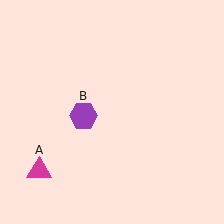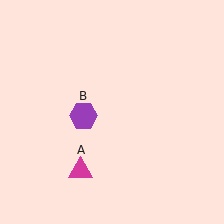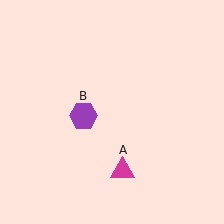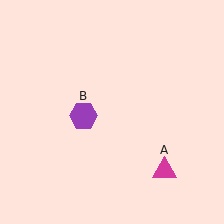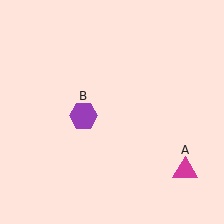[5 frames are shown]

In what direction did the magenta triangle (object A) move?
The magenta triangle (object A) moved right.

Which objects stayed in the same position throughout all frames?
Purple hexagon (object B) remained stationary.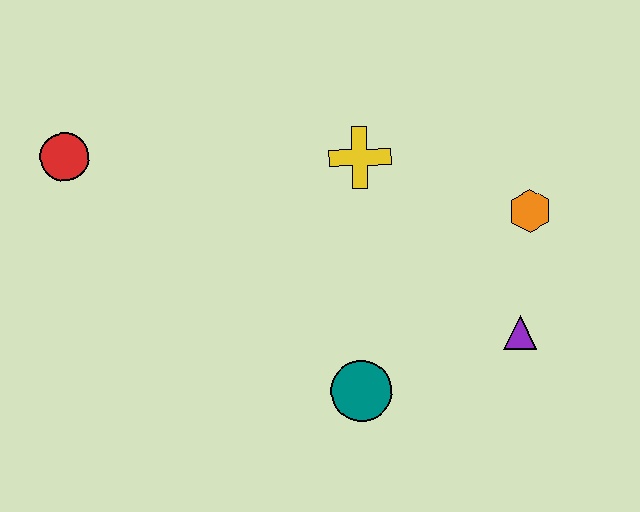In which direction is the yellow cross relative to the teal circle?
The yellow cross is above the teal circle.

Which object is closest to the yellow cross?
The orange hexagon is closest to the yellow cross.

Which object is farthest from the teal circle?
The red circle is farthest from the teal circle.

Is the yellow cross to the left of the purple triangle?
Yes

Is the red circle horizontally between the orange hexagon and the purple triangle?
No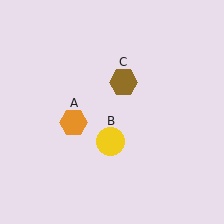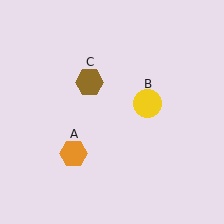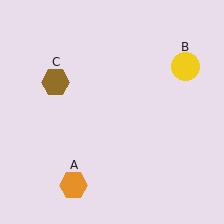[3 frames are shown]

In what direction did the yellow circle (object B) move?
The yellow circle (object B) moved up and to the right.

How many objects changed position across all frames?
3 objects changed position: orange hexagon (object A), yellow circle (object B), brown hexagon (object C).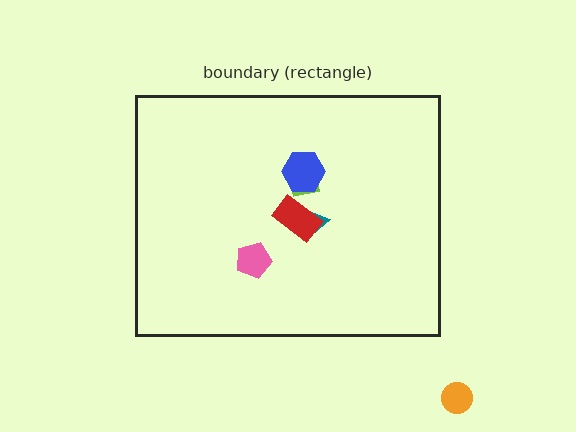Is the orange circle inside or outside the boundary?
Outside.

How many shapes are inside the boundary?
5 inside, 1 outside.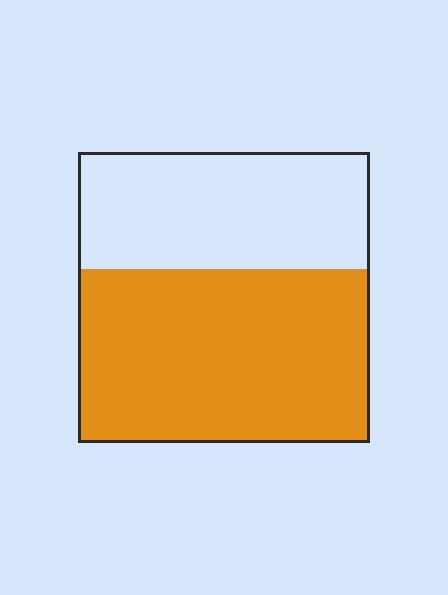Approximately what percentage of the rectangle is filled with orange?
Approximately 60%.